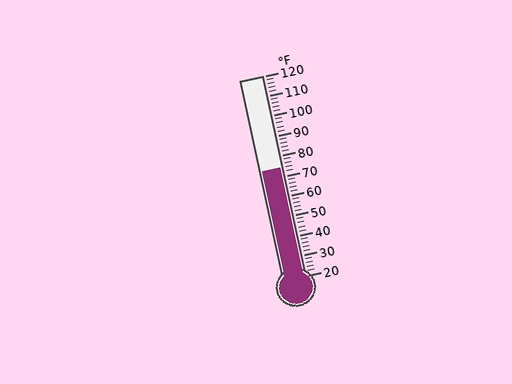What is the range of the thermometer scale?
The thermometer scale ranges from 20°F to 120°F.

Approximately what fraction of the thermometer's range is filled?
The thermometer is filled to approximately 55% of its range.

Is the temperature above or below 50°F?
The temperature is above 50°F.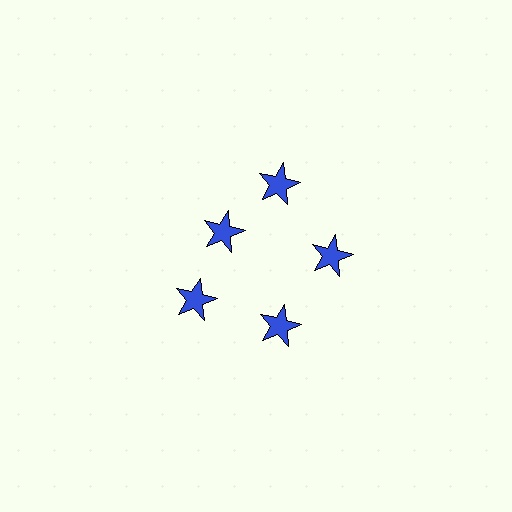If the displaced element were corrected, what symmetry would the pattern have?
It would have 5-fold rotational symmetry — the pattern would map onto itself every 72 degrees.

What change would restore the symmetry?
The symmetry would be restored by moving it outward, back onto the ring so that all 5 stars sit at equal angles and equal distance from the center.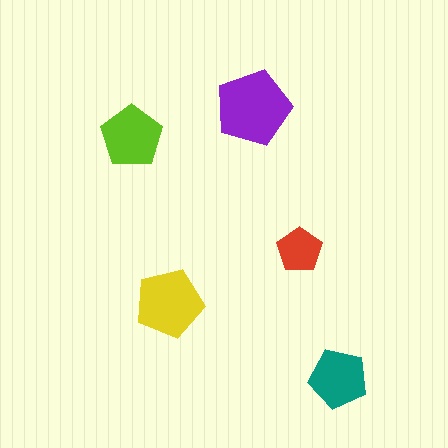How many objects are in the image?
There are 5 objects in the image.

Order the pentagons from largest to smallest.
the purple one, the yellow one, the lime one, the teal one, the red one.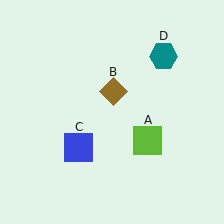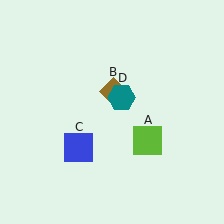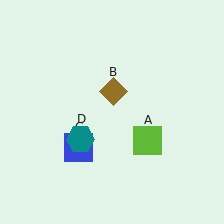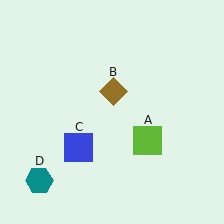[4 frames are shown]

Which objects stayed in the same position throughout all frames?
Lime square (object A) and brown diamond (object B) and blue square (object C) remained stationary.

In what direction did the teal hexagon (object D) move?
The teal hexagon (object D) moved down and to the left.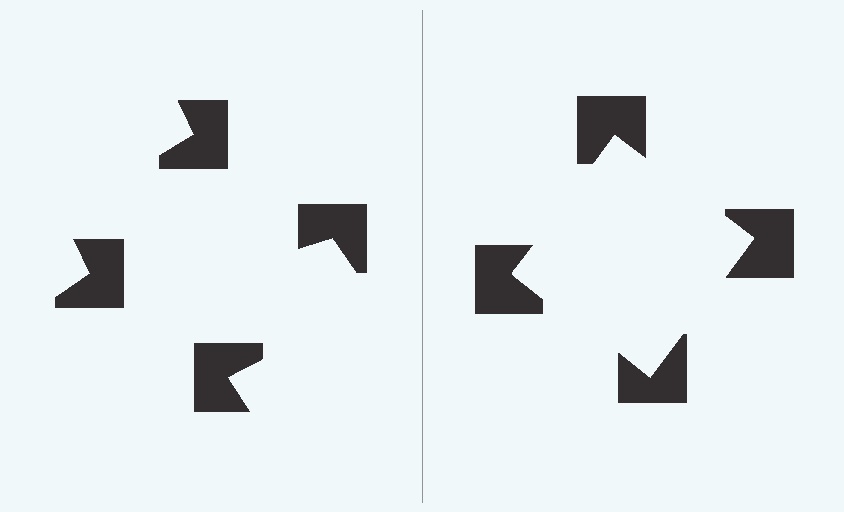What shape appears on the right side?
An illusory square.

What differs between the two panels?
The notched squares are positioned identically on both sides; only the wedge orientations differ. On the right they align to a square; on the left they are misaligned.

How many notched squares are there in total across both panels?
8 — 4 on each side.